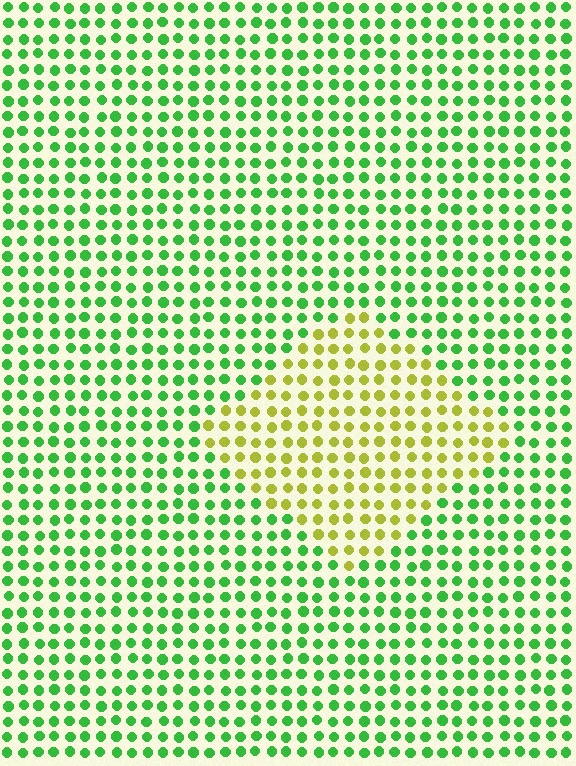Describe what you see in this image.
The image is filled with small green elements in a uniform arrangement. A diamond-shaped region is visible where the elements are tinted to a slightly different hue, forming a subtle color boundary.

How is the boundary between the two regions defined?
The boundary is defined purely by a slight shift in hue (about 56 degrees). Spacing, size, and orientation are identical on both sides.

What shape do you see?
I see a diamond.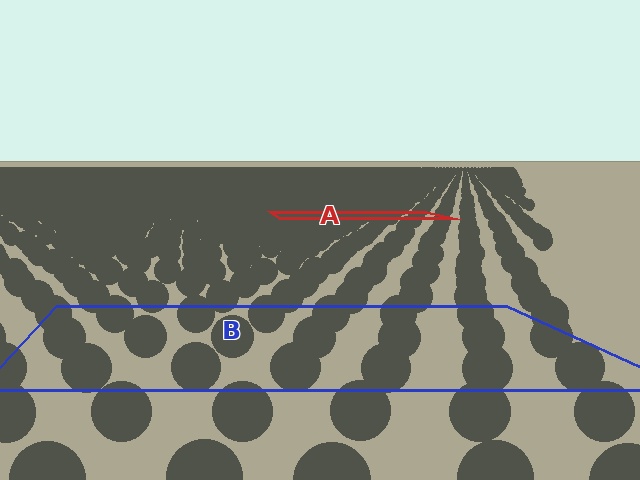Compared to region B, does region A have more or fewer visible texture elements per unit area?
Region A has more texture elements per unit area — they are packed more densely because it is farther away.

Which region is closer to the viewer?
Region B is closer. The texture elements there are larger and more spread out.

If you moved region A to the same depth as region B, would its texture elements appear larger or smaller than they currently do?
They would appear larger. At a closer depth, the same texture elements are projected at a bigger on-screen size.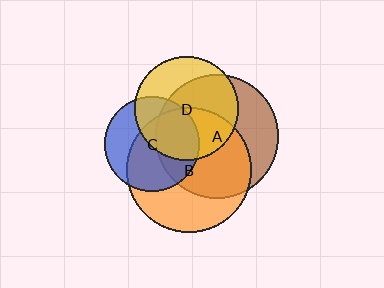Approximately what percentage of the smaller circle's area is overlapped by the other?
Approximately 35%.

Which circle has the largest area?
Circle B (orange).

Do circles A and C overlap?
Yes.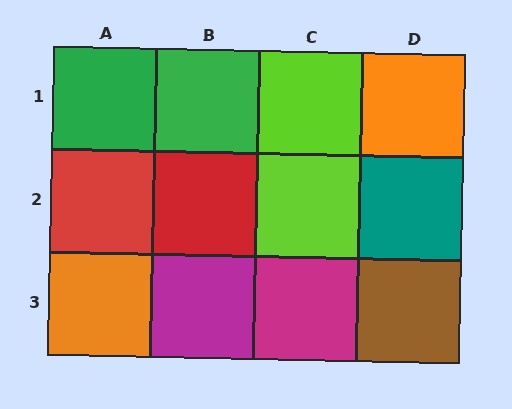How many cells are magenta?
2 cells are magenta.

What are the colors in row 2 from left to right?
Red, red, lime, teal.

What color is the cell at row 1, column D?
Orange.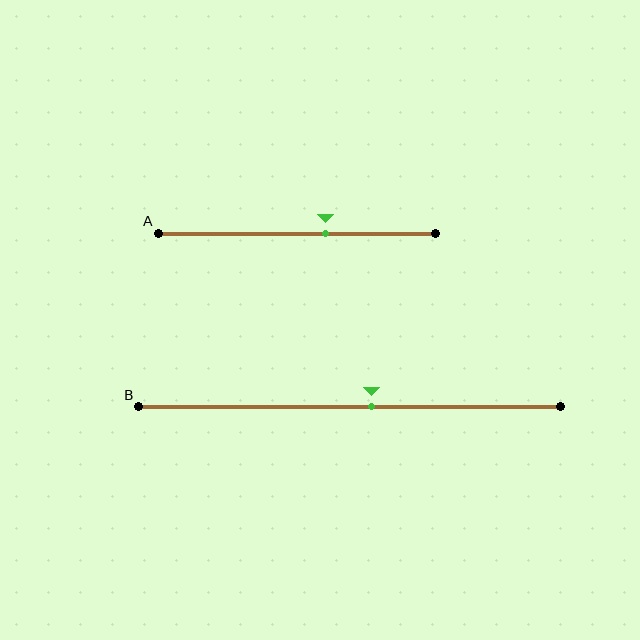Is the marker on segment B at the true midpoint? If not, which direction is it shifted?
No, the marker on segment B is shifted to the right by about 5% of the segment length.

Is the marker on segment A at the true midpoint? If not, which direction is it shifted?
No, the marker on segment A is shifted to the right by about 10% of the segment length.